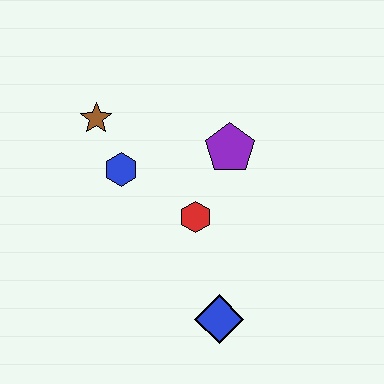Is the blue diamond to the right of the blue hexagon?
Yes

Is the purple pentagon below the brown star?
Yes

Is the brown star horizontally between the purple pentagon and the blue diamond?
No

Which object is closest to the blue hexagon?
The brown star is closest to the blue hexagon.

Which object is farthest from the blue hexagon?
The blue diamond is farthest from the blue hexagon.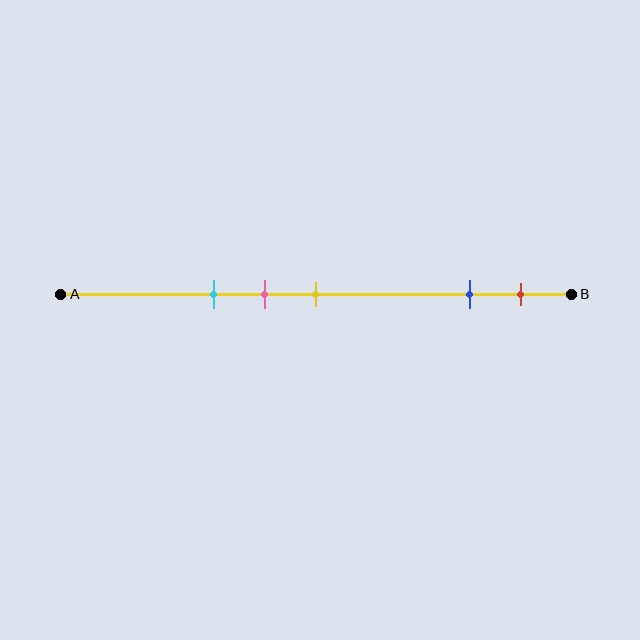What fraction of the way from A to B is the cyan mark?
The cyan mark is approximately 30% (0.3) of the way from A to B.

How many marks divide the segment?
There are 5 marks dividing the segment.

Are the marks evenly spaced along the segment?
No, the marks are not evenly spaced.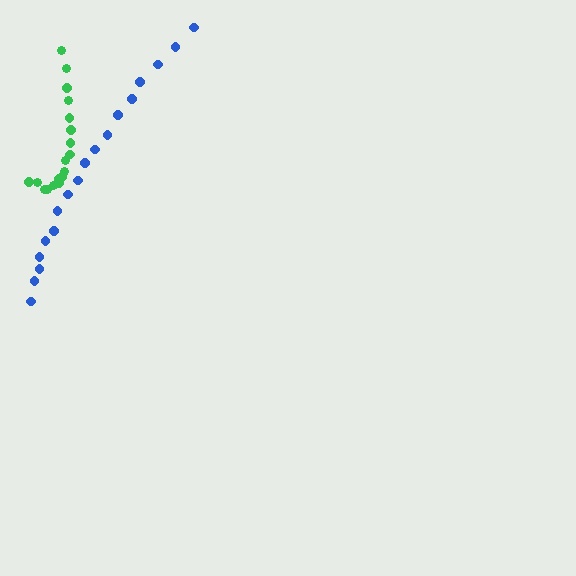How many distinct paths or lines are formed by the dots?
There are 2 distinct paths.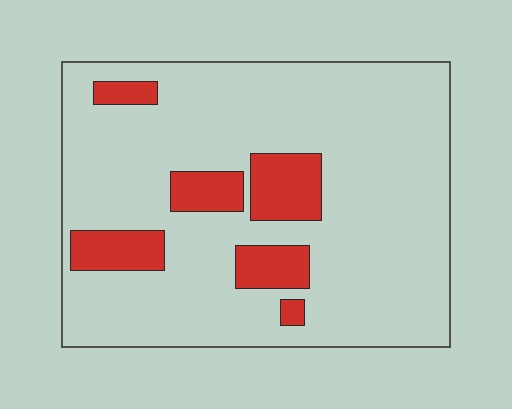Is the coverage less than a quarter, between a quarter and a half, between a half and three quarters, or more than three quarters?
Less than a quarter.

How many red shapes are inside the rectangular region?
6.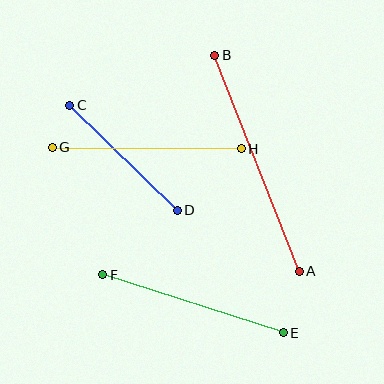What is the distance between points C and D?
The distance is approximately 150 pixels.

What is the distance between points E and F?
The distance is approximately 190 pixels.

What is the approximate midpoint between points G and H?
The midpoint is at approximately (147, 148) pixels.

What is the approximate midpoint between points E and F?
The midpoint is at approximately (193, 304) pixels.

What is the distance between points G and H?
The distance is approximately 189 pixels.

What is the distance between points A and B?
The distance is approximately 232 pixels.